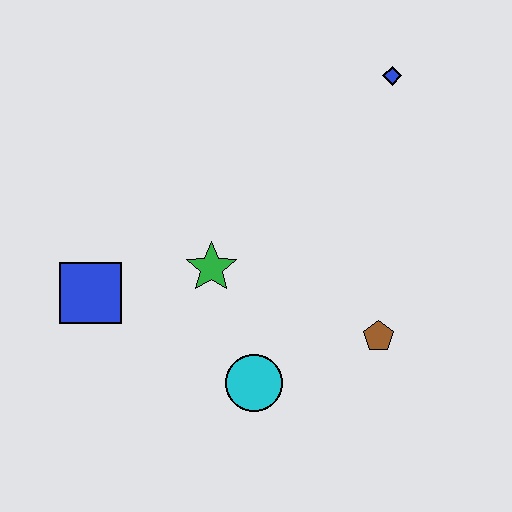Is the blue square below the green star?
Yes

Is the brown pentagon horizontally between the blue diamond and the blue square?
Yes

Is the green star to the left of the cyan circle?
Yes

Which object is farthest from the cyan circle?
The blue diamond is farthest from the cyan circle.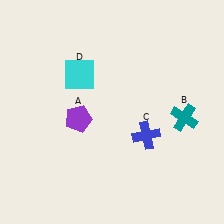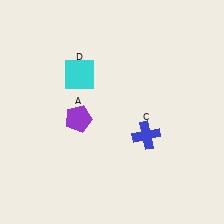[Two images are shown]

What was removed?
The teal cross (B) was removed in Image 2.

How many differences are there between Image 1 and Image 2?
There is 1 difference between the two images.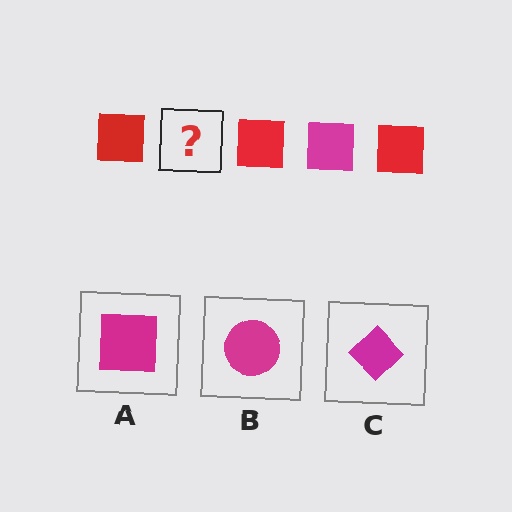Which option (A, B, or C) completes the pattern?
A.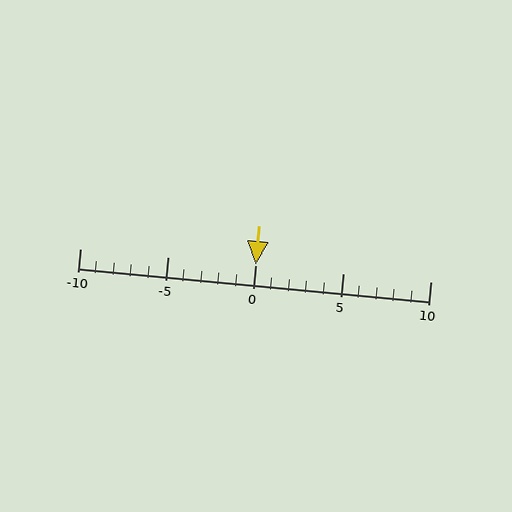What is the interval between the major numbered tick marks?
The major tick marks are spaced 5 units apart.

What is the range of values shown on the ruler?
The ruler shows values from -10 to 10.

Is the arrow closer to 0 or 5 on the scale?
The arrow is closer to 0.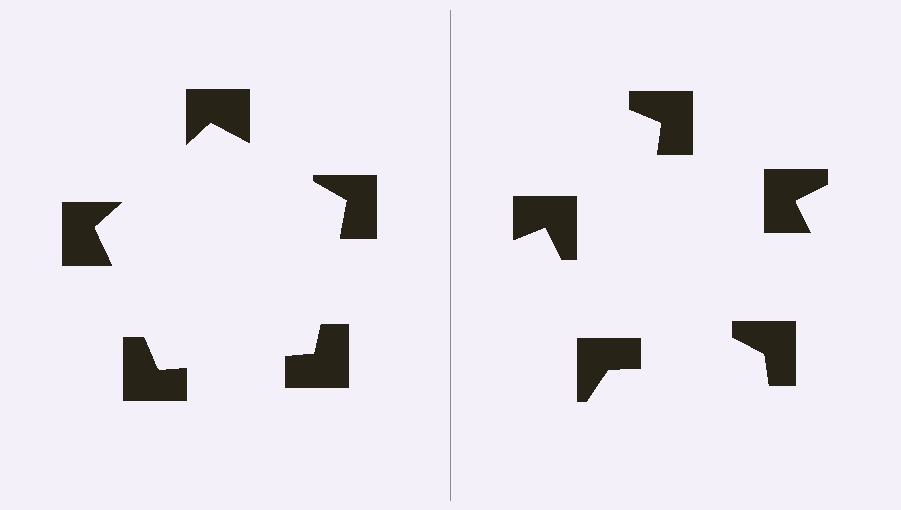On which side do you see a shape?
An illusory pentagon appears on the left side. On the right side the wedge cuts are rotated, so no coherent shape forms.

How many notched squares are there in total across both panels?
10 — 5 on each side.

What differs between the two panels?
The notched squares are positioned identically on both sides; only the wedge orientations differ. On the left they align to a pentagon; on the right they are misaligned.